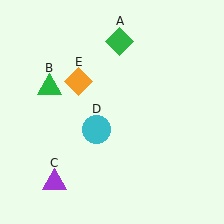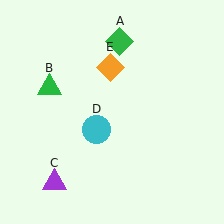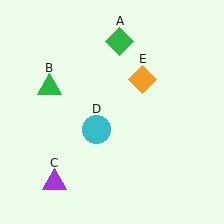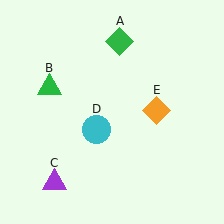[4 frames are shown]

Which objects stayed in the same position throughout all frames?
Green diamond (object A) and green triangle (object B) and purple triangle (object C) and cyan circle (object D) remained stationary.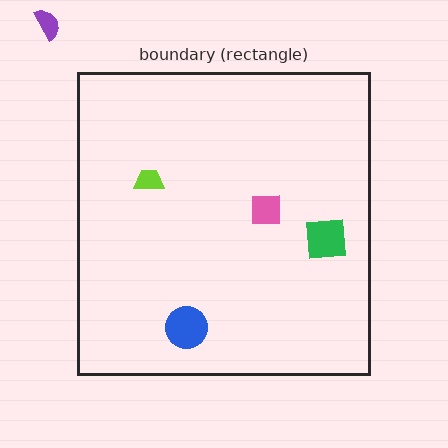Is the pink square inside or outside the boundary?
Inside.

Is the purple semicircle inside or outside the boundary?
Outside.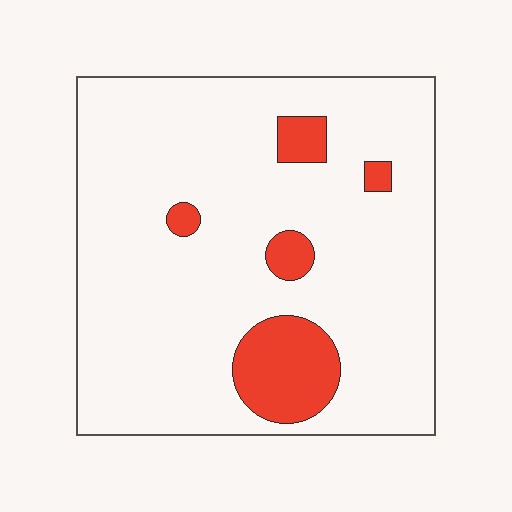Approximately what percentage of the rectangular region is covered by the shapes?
Approximately 10%.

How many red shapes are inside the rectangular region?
5.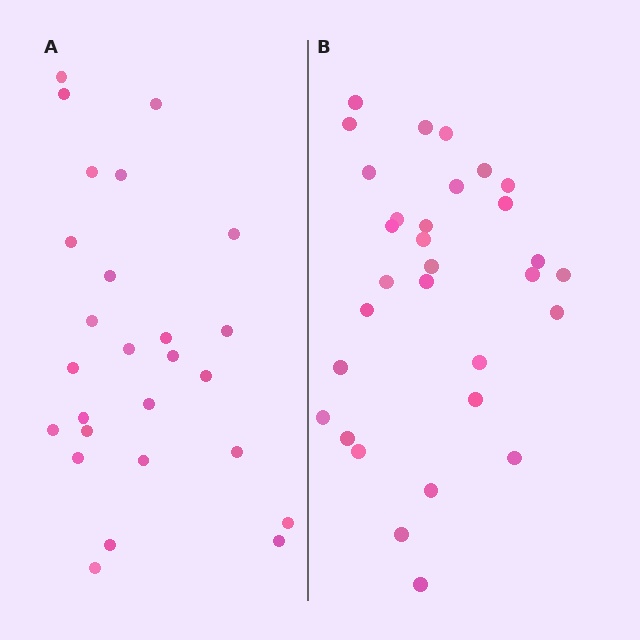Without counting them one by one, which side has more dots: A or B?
Region B (the right region) has more dots.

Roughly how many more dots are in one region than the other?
Region B has about 5 more dots than region A.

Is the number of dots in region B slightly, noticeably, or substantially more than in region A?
Region B has only slightly more — the two regions are fairly close. The ratio is roughly 1.2 to 1.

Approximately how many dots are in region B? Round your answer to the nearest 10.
About 30 dots. (The exact count is 31, which rounds to 30.)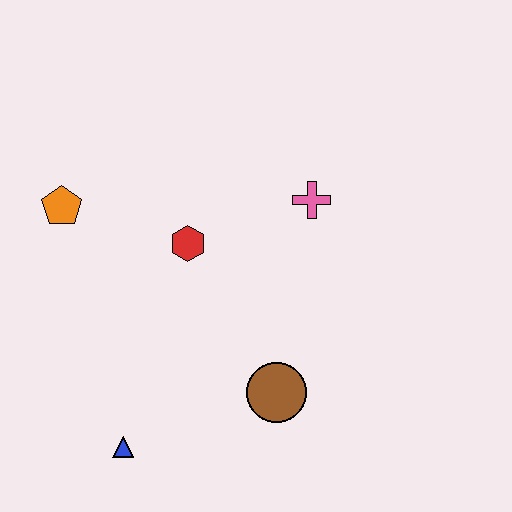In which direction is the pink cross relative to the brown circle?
The pink cross is above the brown circle.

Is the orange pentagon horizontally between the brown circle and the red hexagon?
No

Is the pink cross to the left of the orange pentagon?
No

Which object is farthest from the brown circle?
The orange pentagon is farthest from the brown circle.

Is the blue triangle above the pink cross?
No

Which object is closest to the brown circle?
The blue triangle is closest to the brown circle.